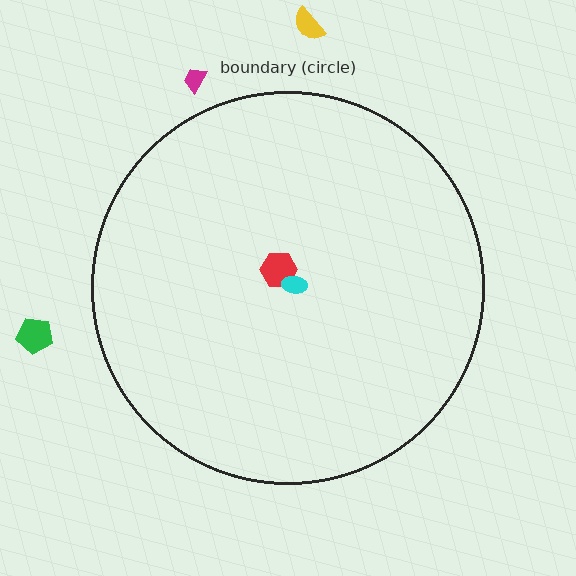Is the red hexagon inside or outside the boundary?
Inside.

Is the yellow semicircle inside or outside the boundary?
Outside.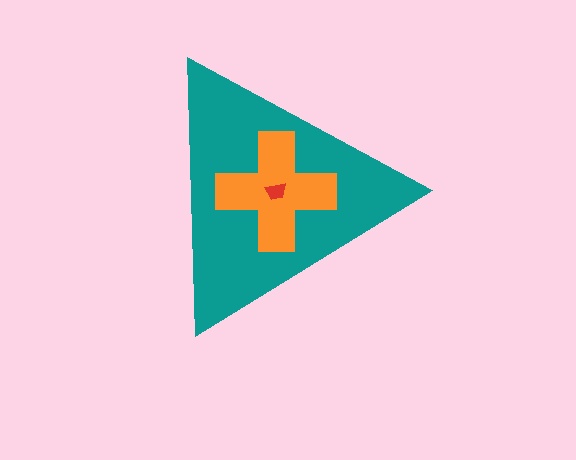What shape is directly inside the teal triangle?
The orange cross.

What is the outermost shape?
The teal triangle.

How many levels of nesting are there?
3.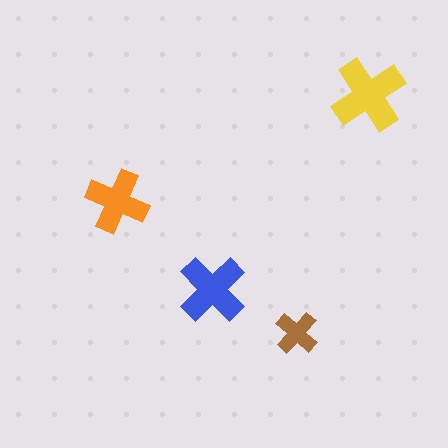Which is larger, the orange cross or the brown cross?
The orange one.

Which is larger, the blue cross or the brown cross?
The blue one.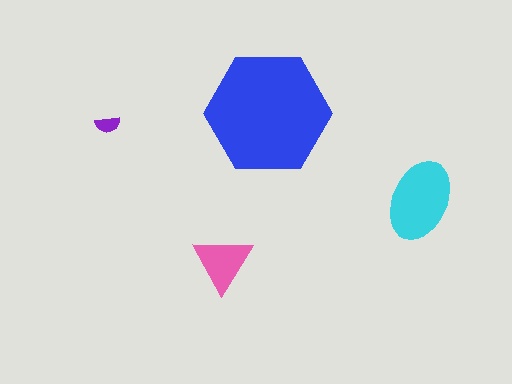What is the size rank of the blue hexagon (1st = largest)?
1st.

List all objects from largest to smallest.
The blue hexagon, the cyan ellipse, the pink triangle, the purple semicircle.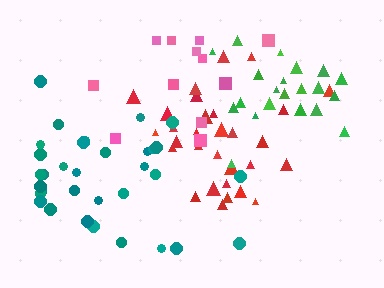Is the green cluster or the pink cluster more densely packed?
Green.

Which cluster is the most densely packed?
Red.